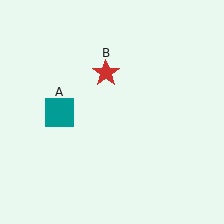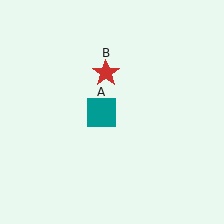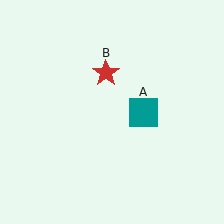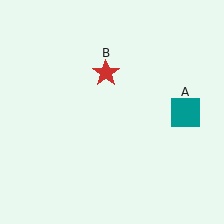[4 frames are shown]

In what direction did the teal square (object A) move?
The teal square (object A) moved right.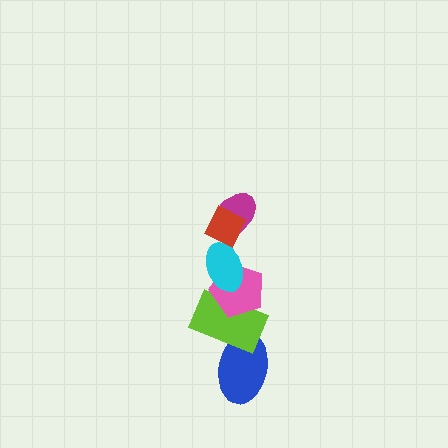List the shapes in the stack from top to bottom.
From top to bottom: the red diamond, the magenta ellipse, the cyan ellipse, the pink pentagon, the lime rectangle, the blue ellipse.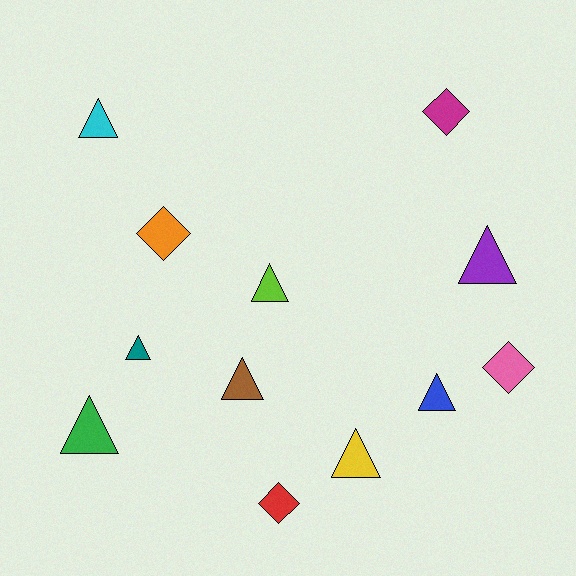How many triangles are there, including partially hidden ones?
There are 8 triangles.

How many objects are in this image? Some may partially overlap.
There are 12 objects.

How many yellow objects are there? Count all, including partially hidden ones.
There is 1 yellow object.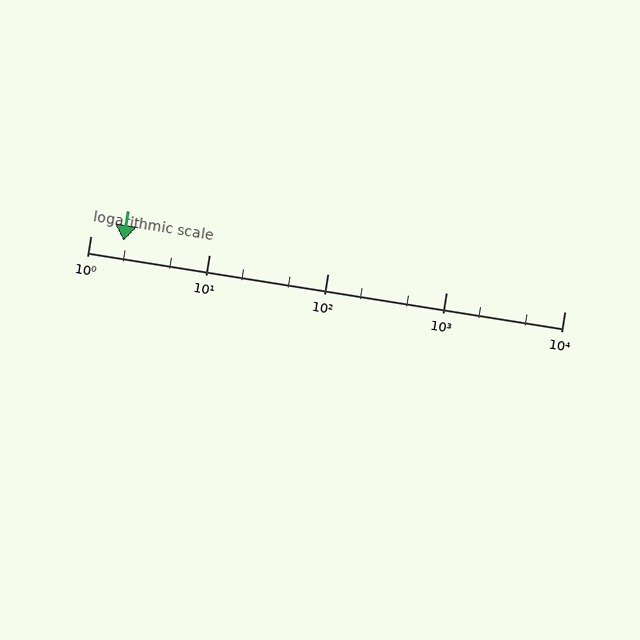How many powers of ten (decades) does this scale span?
The scale spans 4 decades, from 1 to 10000.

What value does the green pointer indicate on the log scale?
The pointer indicates approximately 1.9.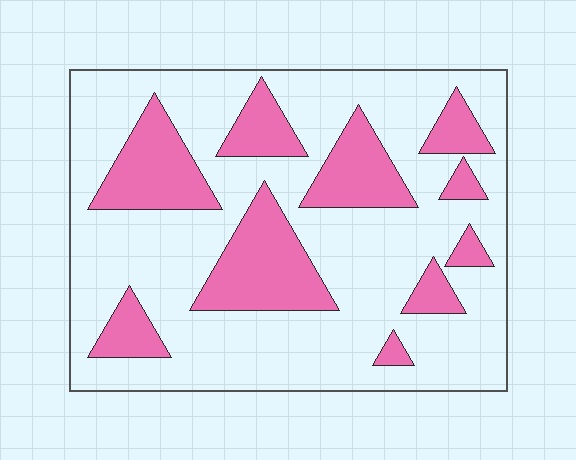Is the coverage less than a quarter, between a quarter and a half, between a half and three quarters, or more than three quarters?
Between a quarter and a half.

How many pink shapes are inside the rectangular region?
10.